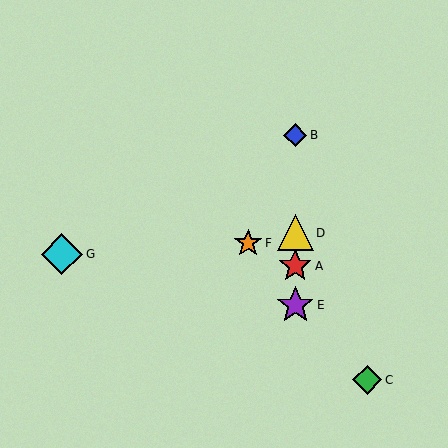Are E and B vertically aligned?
Yes, both are at x≈295.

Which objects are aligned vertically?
Objects A, B, D, E are aligned vertically.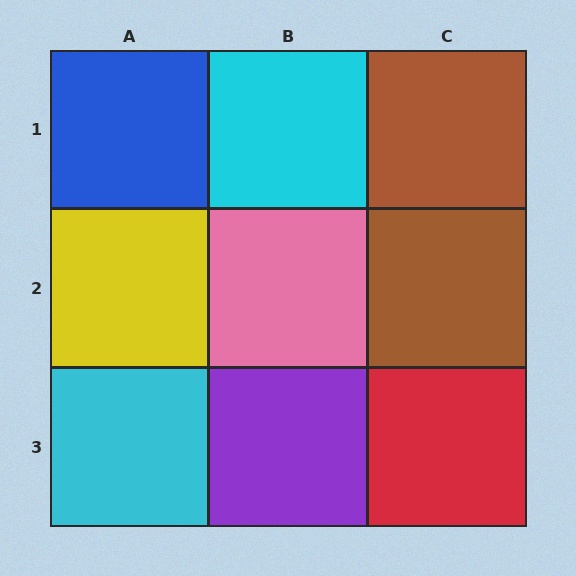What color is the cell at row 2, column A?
Yellow.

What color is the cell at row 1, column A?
Blue.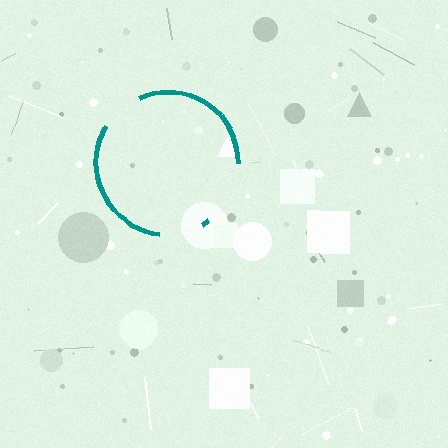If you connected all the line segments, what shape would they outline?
They would outline a circle.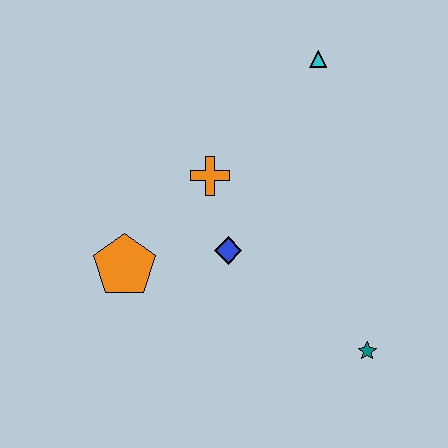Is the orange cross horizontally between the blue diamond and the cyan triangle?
No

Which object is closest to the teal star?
The blue diamond is closest to the teal star.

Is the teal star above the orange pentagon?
No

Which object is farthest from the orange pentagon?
The cyan triangle is farthest from the orange pentagon.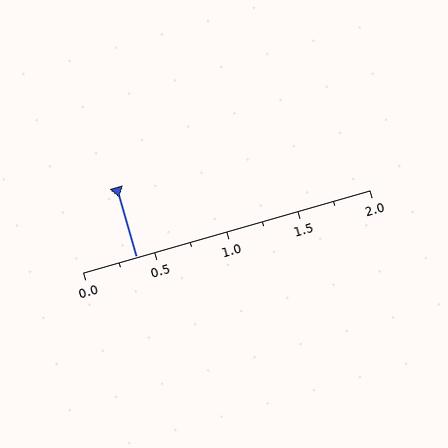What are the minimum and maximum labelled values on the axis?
The axis runs from 0.0 to 2.0.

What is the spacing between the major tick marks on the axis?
The major ticks are spaced 0.5 apart.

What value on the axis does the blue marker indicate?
The marker indicates approximately 0.38.